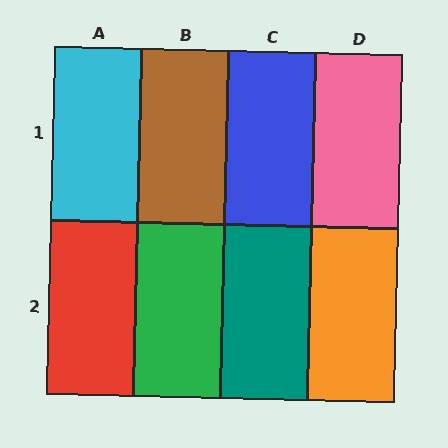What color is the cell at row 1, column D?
Pink.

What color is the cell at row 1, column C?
Blue.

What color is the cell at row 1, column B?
Brown.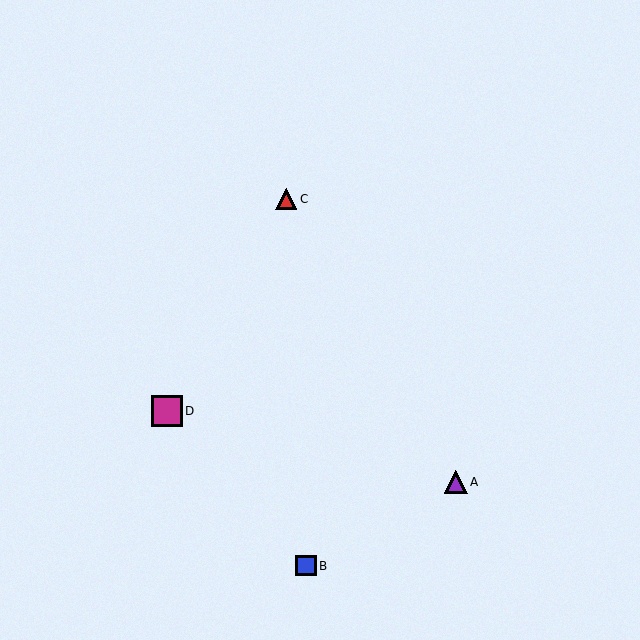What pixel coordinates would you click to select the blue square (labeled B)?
Click at (306, 566) to select the blue square B.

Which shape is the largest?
The magenta square (labeled D) is the largest.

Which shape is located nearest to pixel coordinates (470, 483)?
The purple triangle (labeled A) at (456, 482) is nearest to that location.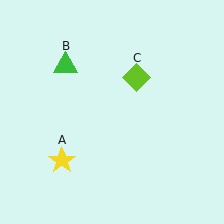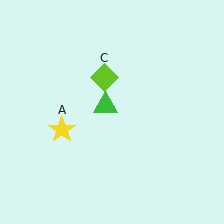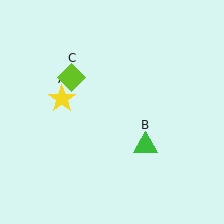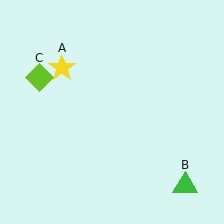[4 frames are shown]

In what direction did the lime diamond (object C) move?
The lime diamond (object C) moved left.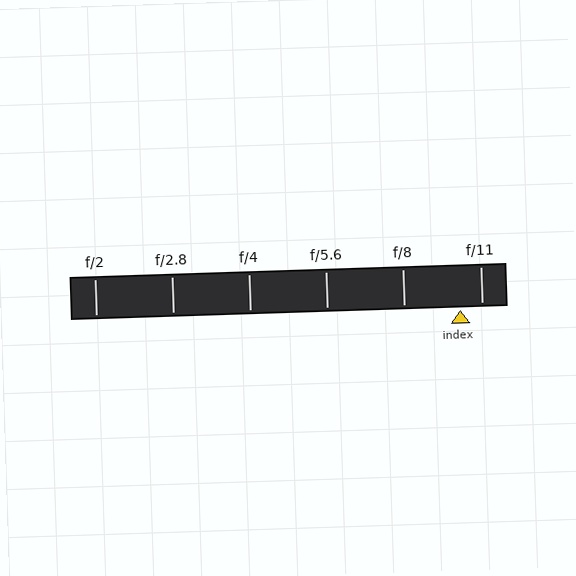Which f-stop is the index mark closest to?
The index mark is closest to f/11.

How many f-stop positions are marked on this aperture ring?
There are 6 f-stop positions marked.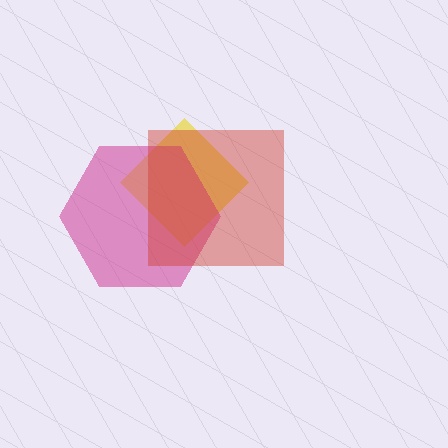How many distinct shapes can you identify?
There are 3 distinct shapes: a yellow diamond, a magenta hexagon, a red square.